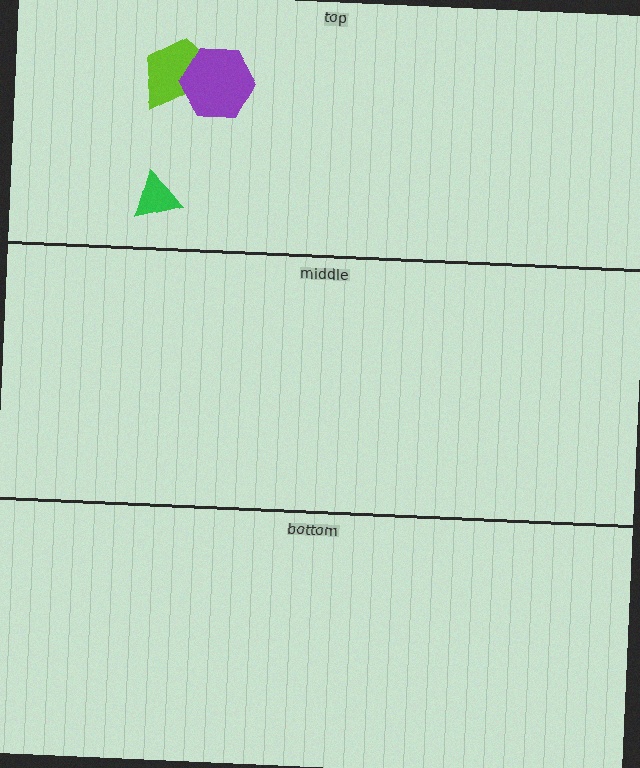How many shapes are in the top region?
3.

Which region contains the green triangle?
The top region.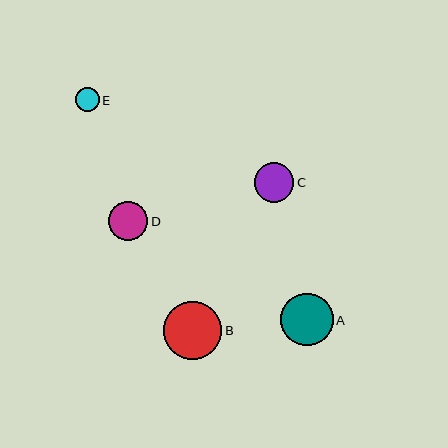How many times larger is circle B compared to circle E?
Circle B is approximately 2.4 times the size of circle E.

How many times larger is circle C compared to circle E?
Circle C is approximately 1.7 times the size of circle E.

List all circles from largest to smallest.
From largest to smallest: B, A, C, D, E.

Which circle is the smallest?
Circle E is the smallest with a size of approximately 24 pixels.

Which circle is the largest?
Circle B is the largest with a size of approximately 58 pixels.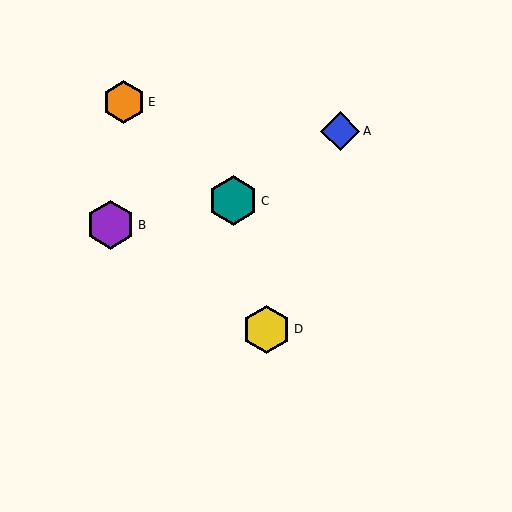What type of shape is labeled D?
Shape D is a yellow hexagon.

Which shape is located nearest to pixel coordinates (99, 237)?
The purple hexagon (labeled B) at (110, 225) is nearest to that location.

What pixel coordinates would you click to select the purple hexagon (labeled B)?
Click at (110, 225) to select the purple hexagon B.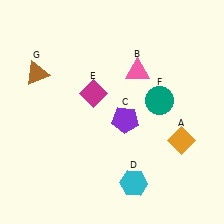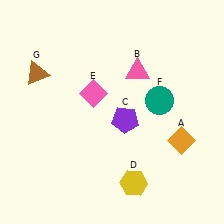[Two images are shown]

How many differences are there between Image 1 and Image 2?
There are 2 differences between the two images.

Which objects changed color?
D changed from cyan to yellow. E changed from magenta to pink.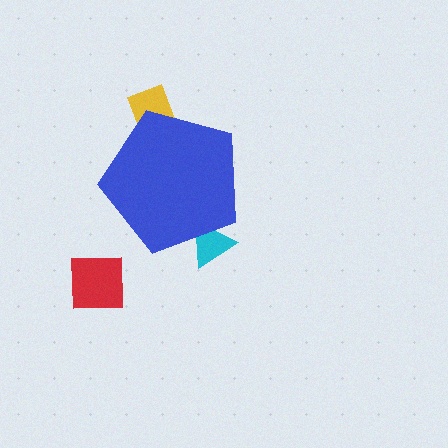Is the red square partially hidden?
No, the red square is fully visible.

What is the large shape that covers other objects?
A blue pentagon.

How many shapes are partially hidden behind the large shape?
2 shapes are partially hidden.